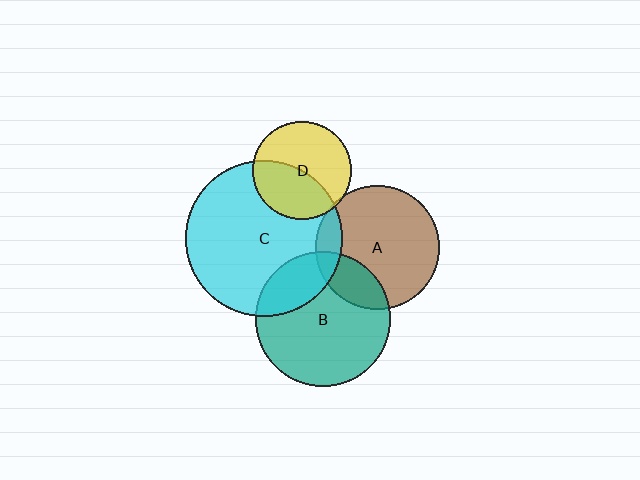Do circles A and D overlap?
Yes.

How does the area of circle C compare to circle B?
Approximately 1.3 times.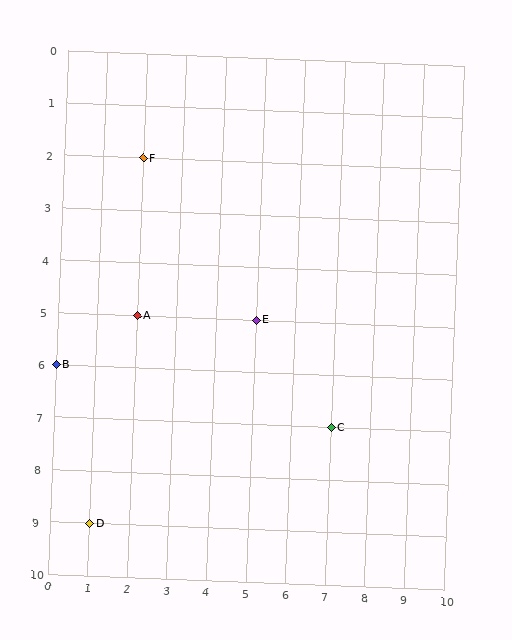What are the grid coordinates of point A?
Point A is at grid coordinates (2, 5).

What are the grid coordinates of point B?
Point B is at grid coordinates (0, 6).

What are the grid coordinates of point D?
Point D is at grid coordinates (1, 9).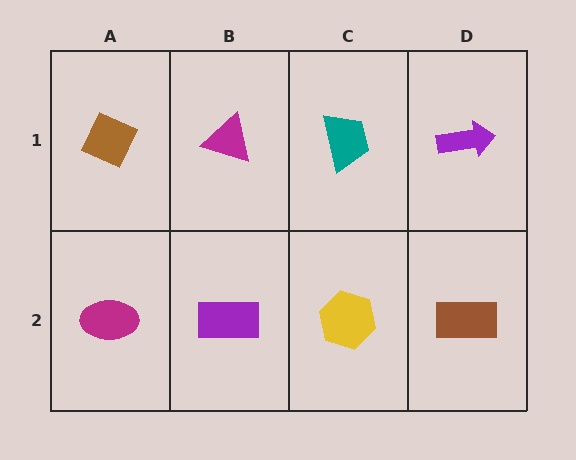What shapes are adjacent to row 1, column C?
A yellow hexagon (row 2, column C), a magenta triangle (row 1, column B), a purple arrow (row 1, column D).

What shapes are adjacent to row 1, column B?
A purple rectangle (row 2, column B), a brown diamond (row 1, column A), a teal trapezoid (row 1, column C).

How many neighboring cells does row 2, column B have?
3.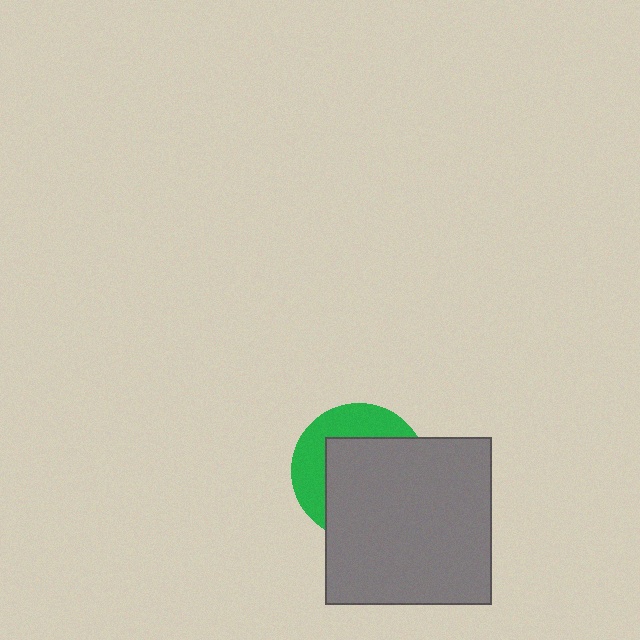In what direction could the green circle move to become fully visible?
The green circle could move toward the upper-left. That would shift it out from behind the gray square entirely.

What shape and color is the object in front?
The object in front is a gray square.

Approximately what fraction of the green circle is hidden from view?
Roughly 63% of the green circle is hidden behind the gray square.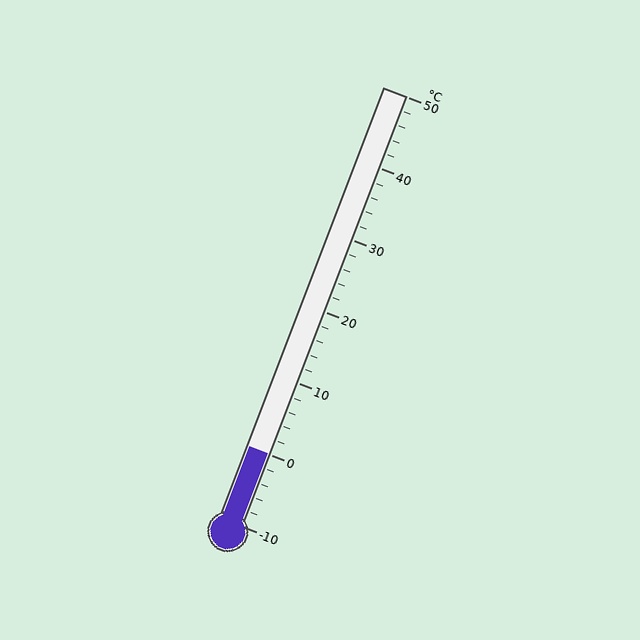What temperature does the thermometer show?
The thermometer shows approximately 0°C.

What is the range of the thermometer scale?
The thermometer scale ranges from -10°C to 50°C.